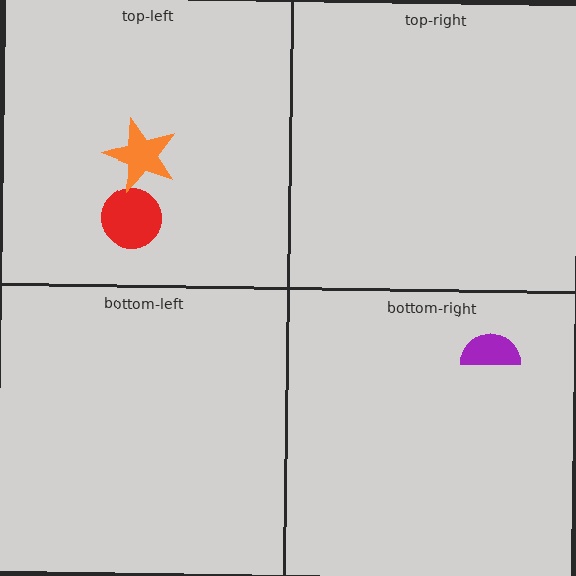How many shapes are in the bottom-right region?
1.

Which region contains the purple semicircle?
The bottom-right region.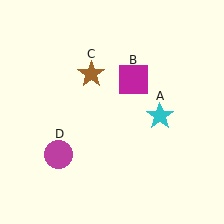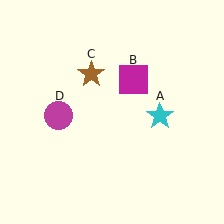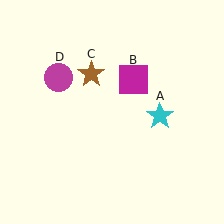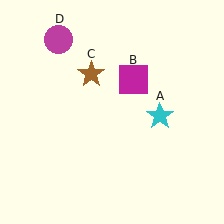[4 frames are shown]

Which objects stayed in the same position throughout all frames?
Cyan star (object A) and magenta square (object B) and brown star (object C) remained stationary.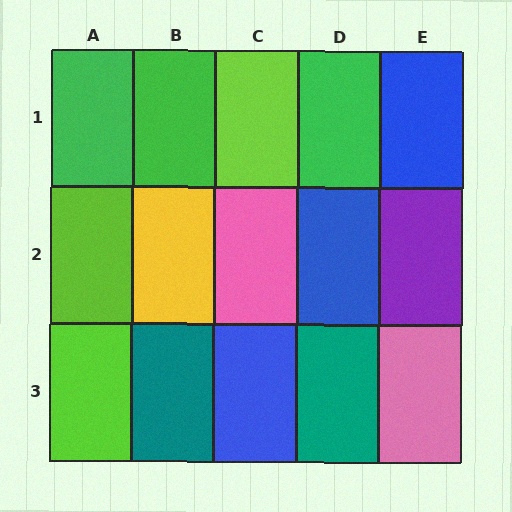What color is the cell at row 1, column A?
Green.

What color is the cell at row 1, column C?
Lime.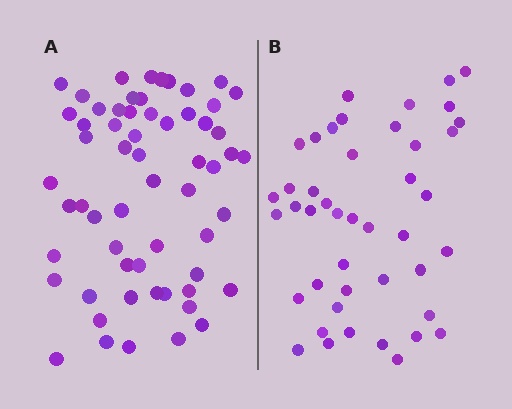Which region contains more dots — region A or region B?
Region A (the left region) has more dots.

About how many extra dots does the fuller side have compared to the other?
Region A has approximately 15 more dots than region B.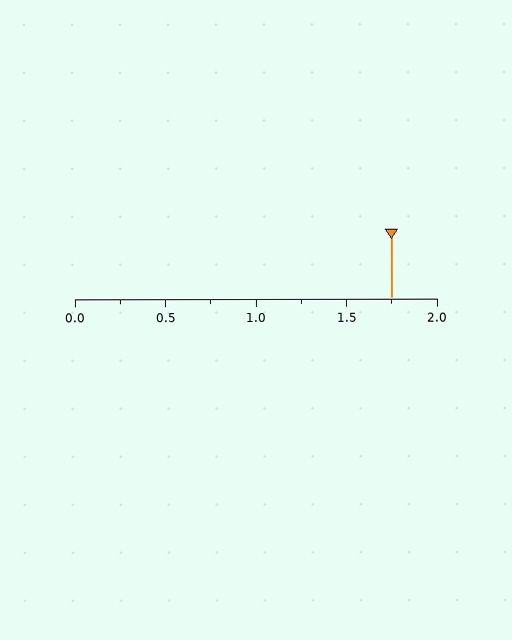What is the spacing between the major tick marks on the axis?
The major ticks are spaced 0.5 apart.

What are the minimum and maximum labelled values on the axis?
The axis runs from 0.0 to 2.0.